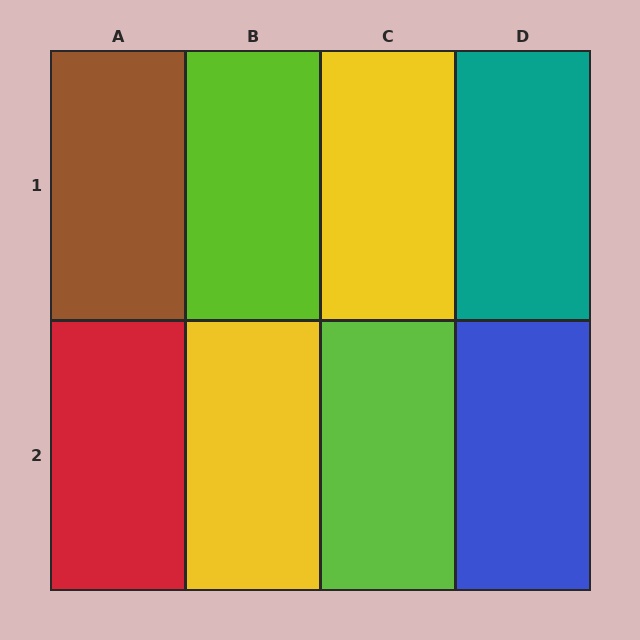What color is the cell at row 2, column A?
Red.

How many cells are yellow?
2 cells are yellow.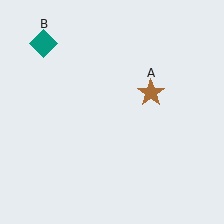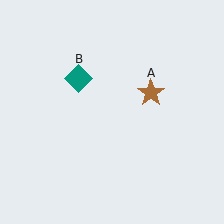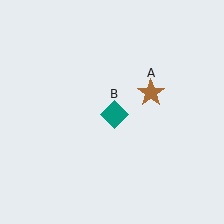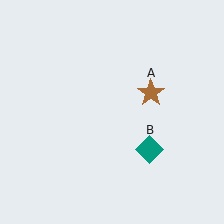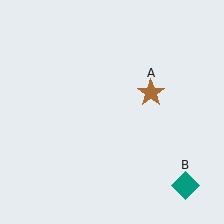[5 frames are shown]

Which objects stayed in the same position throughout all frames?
Brown star (object A) remained stationary.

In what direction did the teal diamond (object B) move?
The teal diamond (object B) moved down and to the right.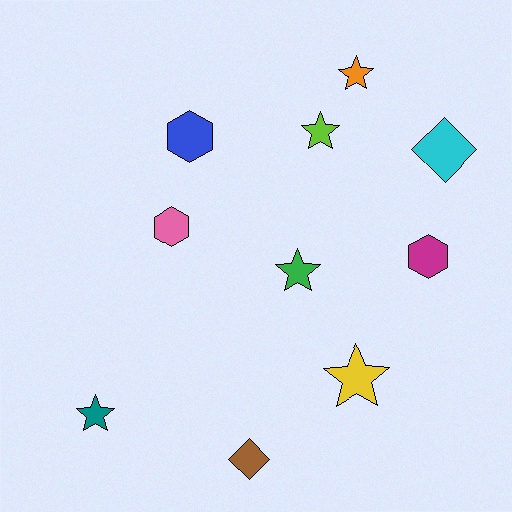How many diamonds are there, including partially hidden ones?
There are 2 diamonds.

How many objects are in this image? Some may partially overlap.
There are 10 objects.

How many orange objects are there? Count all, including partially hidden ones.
There is 1 orange object.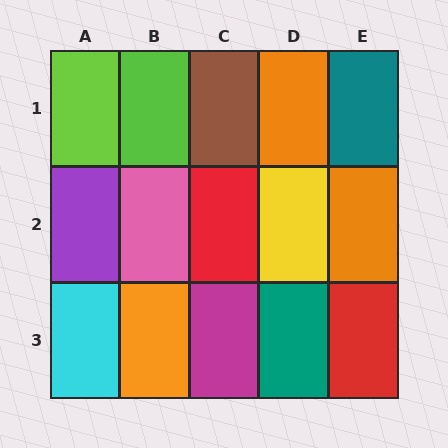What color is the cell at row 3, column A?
Cyan.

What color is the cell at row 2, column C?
Red.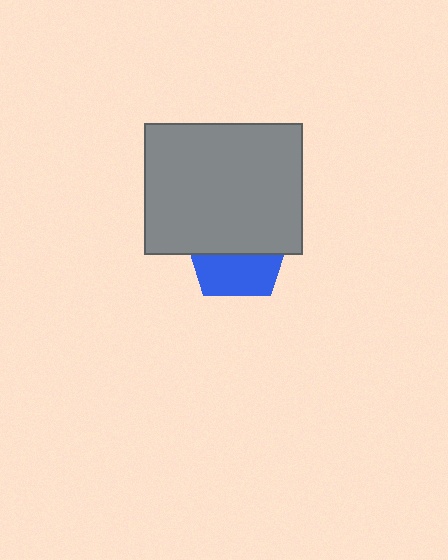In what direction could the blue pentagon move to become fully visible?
The blue pentagon could move down. That would shift it out from behind the gray rectangle entirely.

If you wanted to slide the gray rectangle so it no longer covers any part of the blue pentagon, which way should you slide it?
Slide it up — that is the most direct way to separate the two shapes.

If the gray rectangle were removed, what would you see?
You would see the complete blue pentagon.